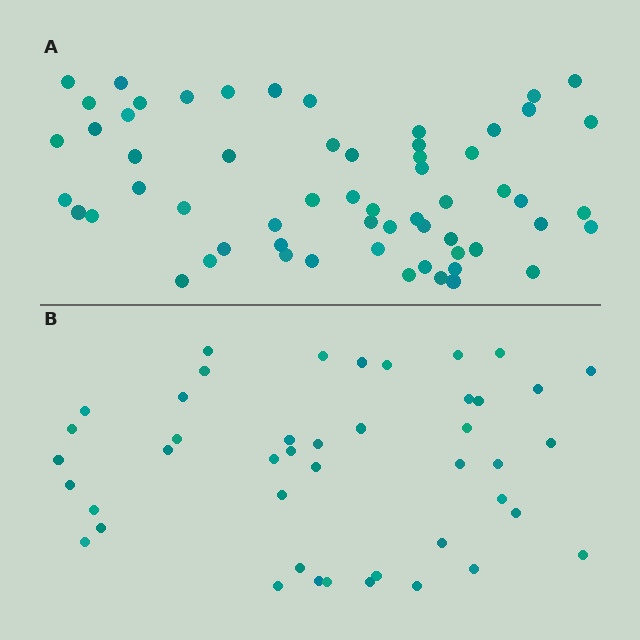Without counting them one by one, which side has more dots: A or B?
Region A (the top region) has more dots.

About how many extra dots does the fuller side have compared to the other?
Region A has approximately 15 more dots than region B.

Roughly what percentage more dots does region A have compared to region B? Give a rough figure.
About 35% more.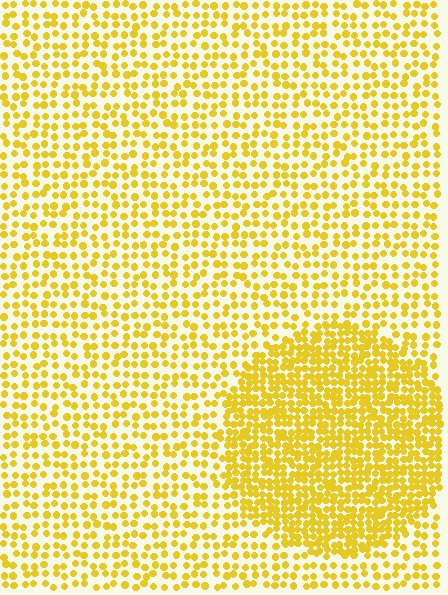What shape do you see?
I see a circle.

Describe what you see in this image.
The image contains small yellow elements arranged at two different densities. A circle-shaped region is visible where the elements are more densely packed than the surrounding area.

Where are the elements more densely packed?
The elements are more densely packed inside the circle boundary.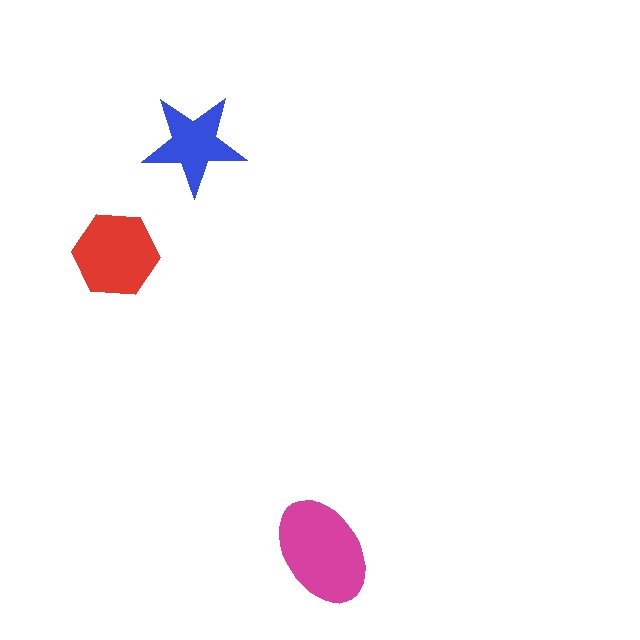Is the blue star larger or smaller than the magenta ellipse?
Smaller.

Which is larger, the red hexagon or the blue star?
The red hexagon.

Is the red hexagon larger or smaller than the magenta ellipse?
Smaller.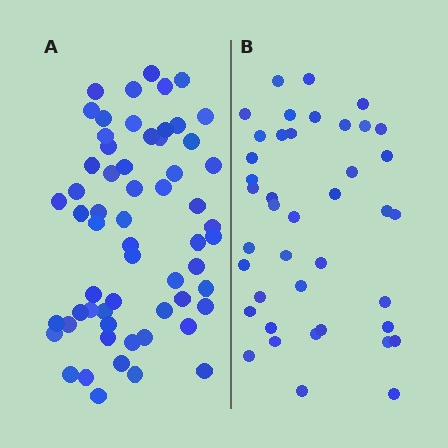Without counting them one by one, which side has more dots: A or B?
Region A (the left region) has more dots.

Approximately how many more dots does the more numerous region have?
Region A has approximately 20 more dots than region B.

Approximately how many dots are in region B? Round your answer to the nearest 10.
About 40 dots. (The exact count is 41, which rounds to 40.)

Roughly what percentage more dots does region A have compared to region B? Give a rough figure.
About 45% more.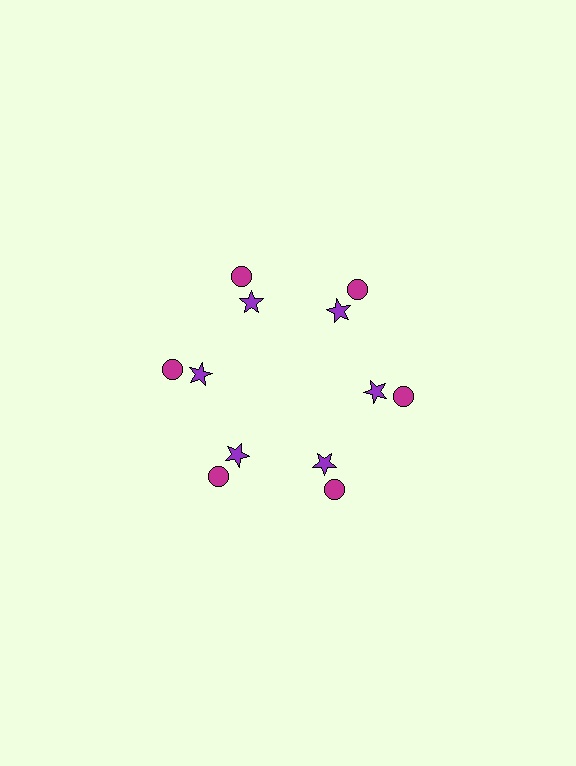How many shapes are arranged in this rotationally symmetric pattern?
There are 12 shapes, arranged in 6 groups of 2.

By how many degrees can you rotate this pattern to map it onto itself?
The pattern maps onto itself every 60 degrees of rotation.